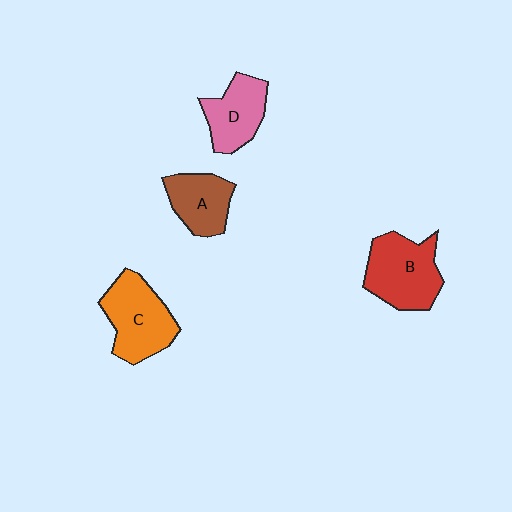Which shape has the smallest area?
Shape A (brown).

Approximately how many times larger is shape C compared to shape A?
Approximately 1.4 times.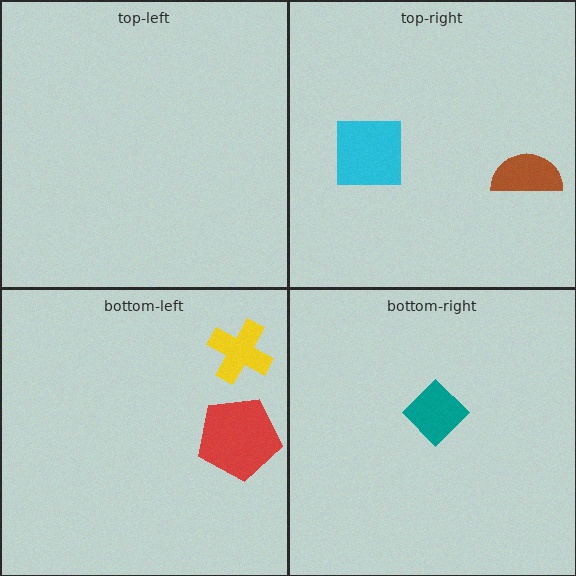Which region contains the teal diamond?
The bottom-right region.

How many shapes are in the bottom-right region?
1.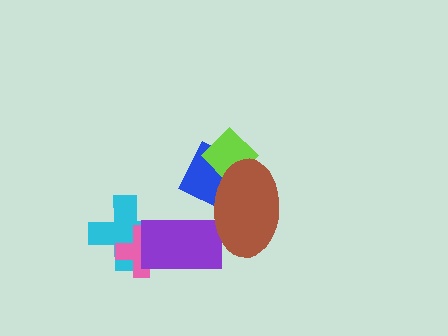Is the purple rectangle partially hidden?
Yes, it is partially covered by another shape.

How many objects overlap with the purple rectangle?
3 objects overlap with the purple rectangle.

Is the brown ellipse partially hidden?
No, no other shape covers it.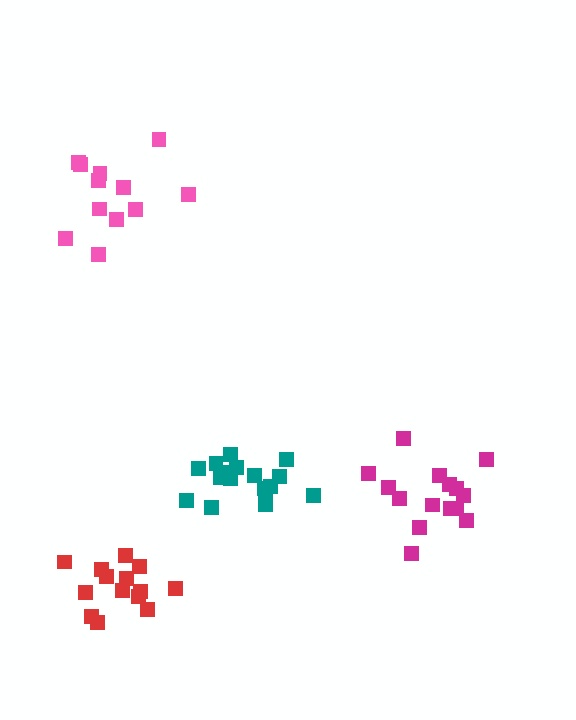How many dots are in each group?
Group 1: 15 dots, Group 2: 12 dots, Group 3: 17 dots, Group 4: 14 dots (58 total).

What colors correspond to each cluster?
The clusters are colored: magenta, pink, teal, red.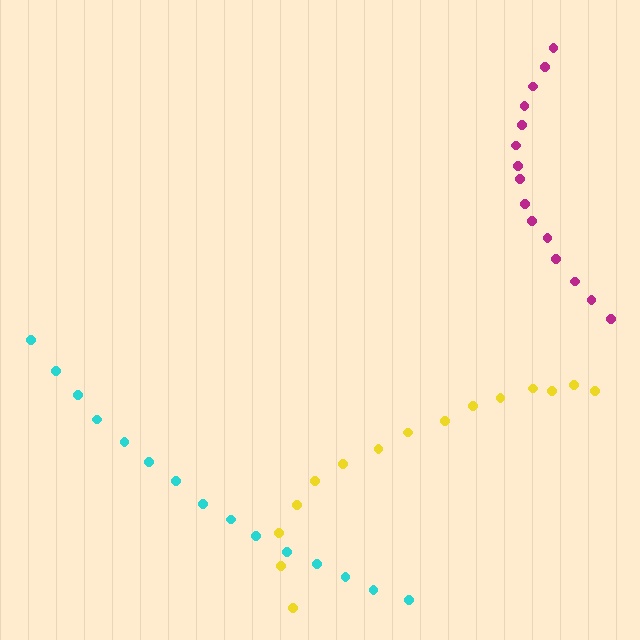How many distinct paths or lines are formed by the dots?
There are 3 distinct paths.